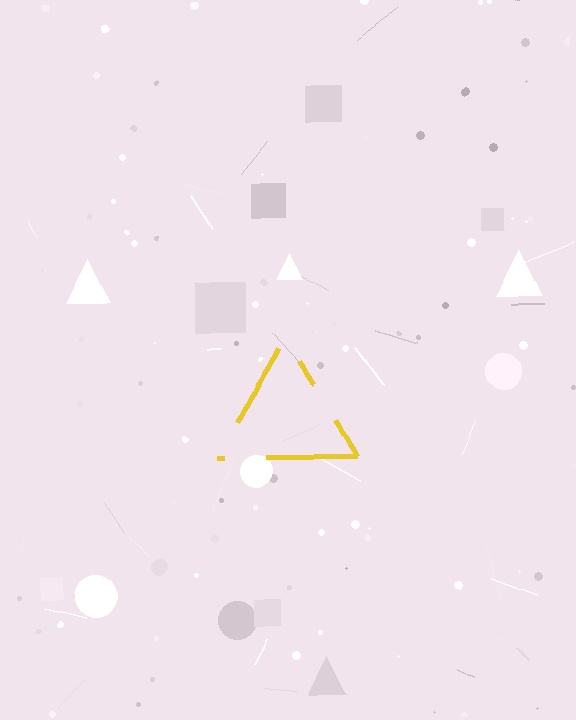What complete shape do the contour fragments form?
The contour fragments form a triangle.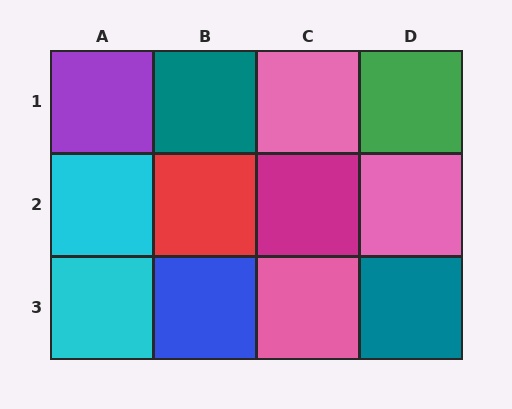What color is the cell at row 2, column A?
Cyan.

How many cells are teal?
2 cells are teal.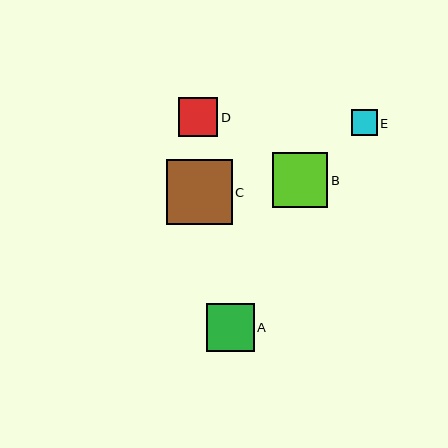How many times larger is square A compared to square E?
Square A is approximately 1.8 times the size of square E.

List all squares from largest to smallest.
From largest to smallest: C, B, A, D, E.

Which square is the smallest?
Square E is the smallest with a size of approximately 26 pixels.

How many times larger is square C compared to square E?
Square C is approximately 2.5 times the size of square E.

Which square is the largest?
Square C is the largest with a size of approximately 65 pixels.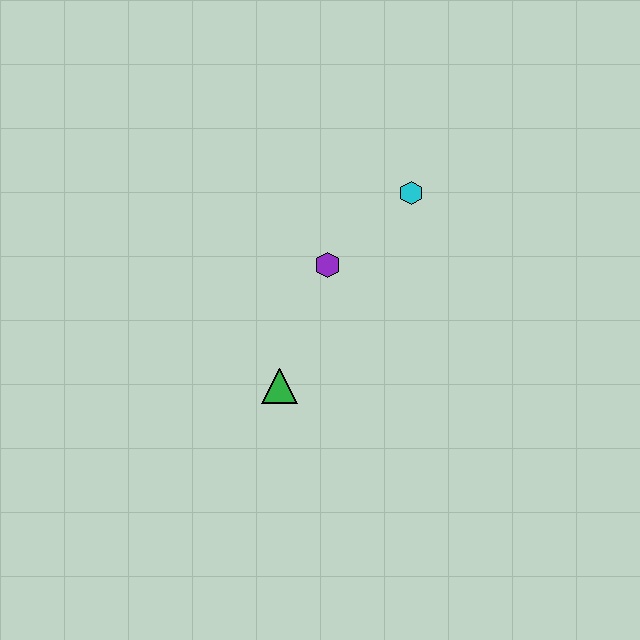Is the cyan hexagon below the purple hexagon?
No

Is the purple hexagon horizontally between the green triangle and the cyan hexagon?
Yes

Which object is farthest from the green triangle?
The cyan hexagon is farthest from the green triangle.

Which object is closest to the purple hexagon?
The cyan hexagon is closest to the purple hexagon.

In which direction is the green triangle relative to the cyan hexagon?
The green triangle is below the cyan hexagon.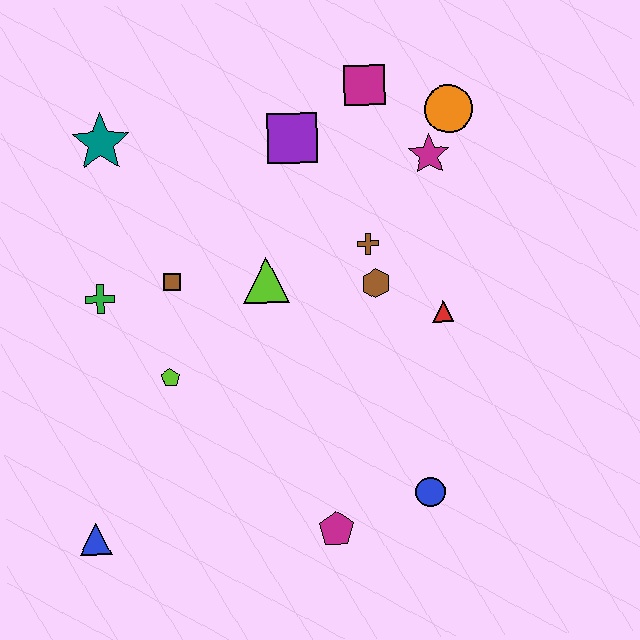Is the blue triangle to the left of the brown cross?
Yes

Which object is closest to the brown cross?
The brown hexagon is closest to the brown cross.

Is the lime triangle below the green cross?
No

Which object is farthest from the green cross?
The orange circle is farthest from the green cross.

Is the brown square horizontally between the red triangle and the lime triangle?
No